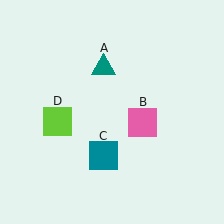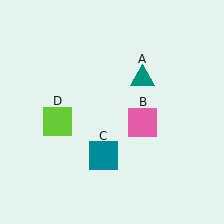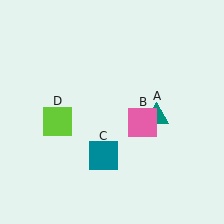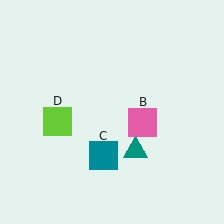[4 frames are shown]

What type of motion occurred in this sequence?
The teal triangle (object A) rotated clockwise around the center of the scene.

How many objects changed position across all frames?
1 object changed position: teal triangle (object A).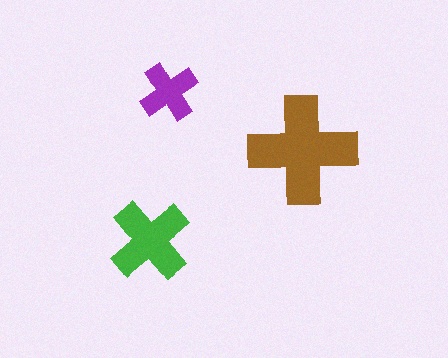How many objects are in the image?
There are 3 objects in the image.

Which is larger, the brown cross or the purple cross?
The brown one.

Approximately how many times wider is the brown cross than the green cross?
About 1.5 times wider.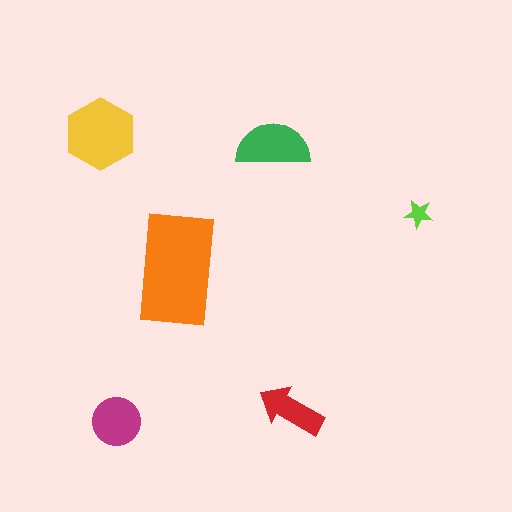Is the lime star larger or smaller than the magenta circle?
Smaller.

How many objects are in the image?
There are 6 objects in the image.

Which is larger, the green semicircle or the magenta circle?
The green semicircle.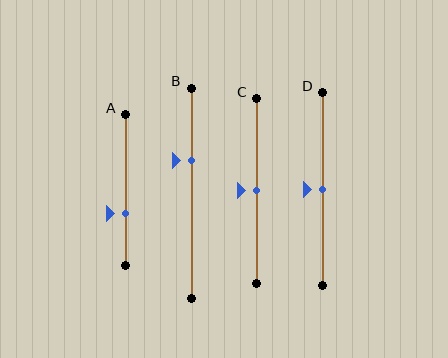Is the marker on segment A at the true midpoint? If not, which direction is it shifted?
No, the marker on segment A is shifted downward by about 16% of the segment length.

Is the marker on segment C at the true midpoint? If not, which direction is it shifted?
Yes, the marker on segment C is at the true midpoint.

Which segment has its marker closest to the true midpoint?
Segment C has its marker closest to the true midpoint.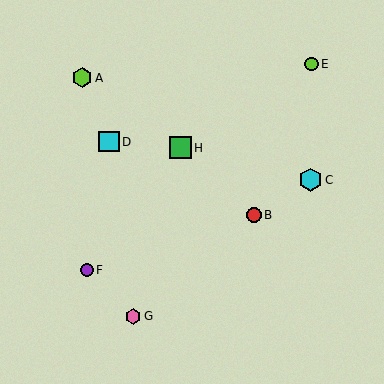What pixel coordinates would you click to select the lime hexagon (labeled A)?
Click at (82, 78) to select the lime hexagon A.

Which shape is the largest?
The cyan hexagon (labeled C) is the largest.